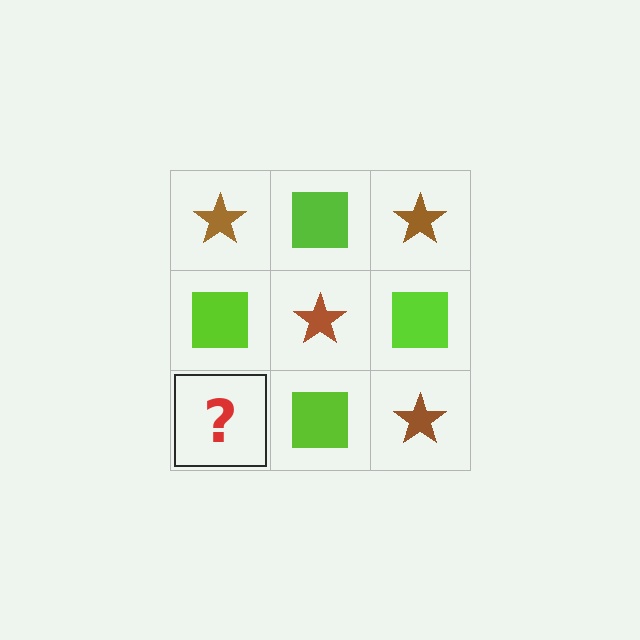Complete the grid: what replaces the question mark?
The question mark should be replaced with a brown star.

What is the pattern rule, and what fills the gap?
The rule is that it alternates brown star and lime square in a checkerboard pattern. The gap should be filled with a brown star.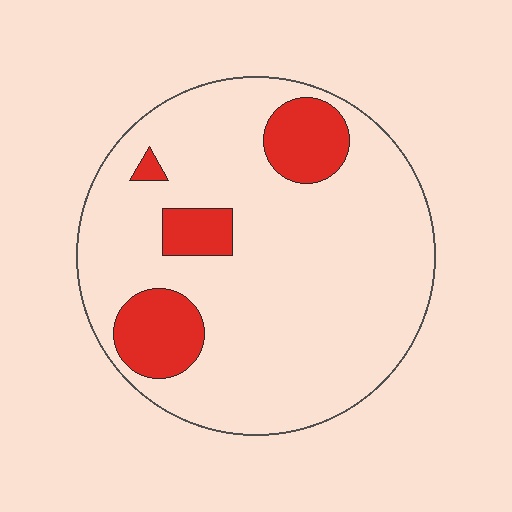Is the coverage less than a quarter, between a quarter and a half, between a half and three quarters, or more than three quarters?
Less than a quarter.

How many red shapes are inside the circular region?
4.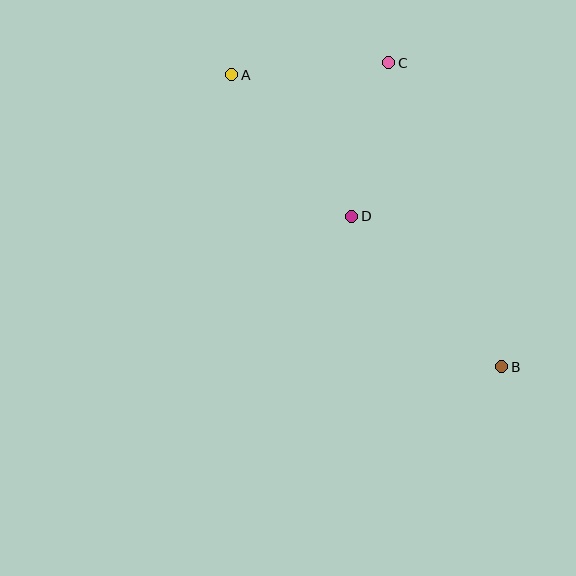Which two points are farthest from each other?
Points A and B are farthest from each other.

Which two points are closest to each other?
Points A and C are closest to each other.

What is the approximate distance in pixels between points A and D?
The distance between A and D is approximately 185 pixels.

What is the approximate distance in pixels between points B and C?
The distance between B and C is approximately 324 pixels.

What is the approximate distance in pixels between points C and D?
The distance between C and D is approximately 158 pixels.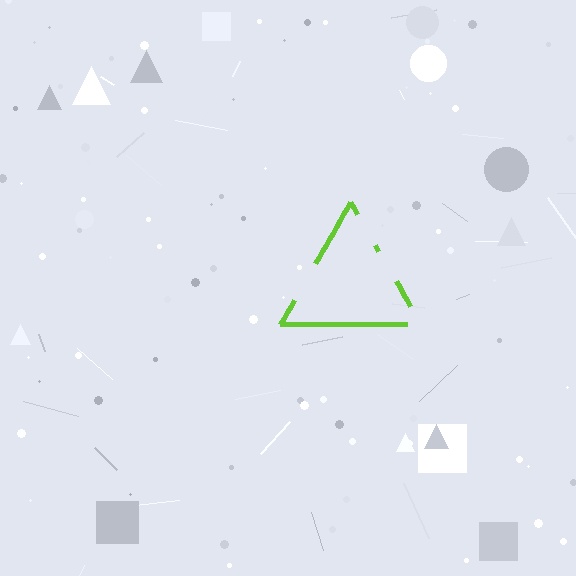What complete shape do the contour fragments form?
The contour fragments form a triangle.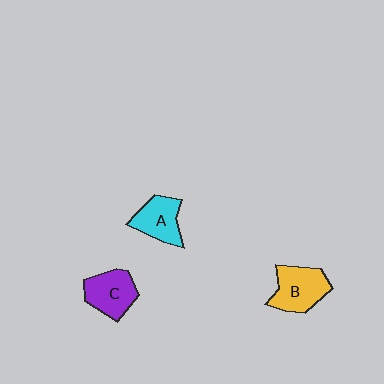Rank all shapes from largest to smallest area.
From largest to smallest: B (yellow), C (purple), A (cyan).